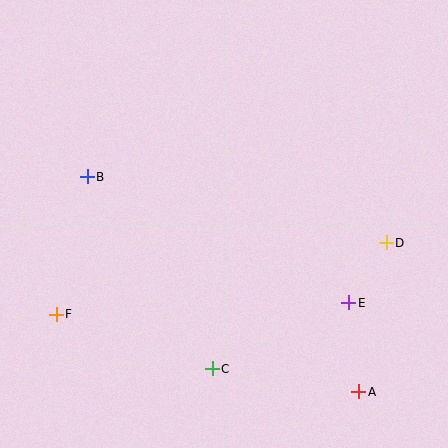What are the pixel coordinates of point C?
Point C is at (212, 369).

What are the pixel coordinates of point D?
Point D is at (386, 243).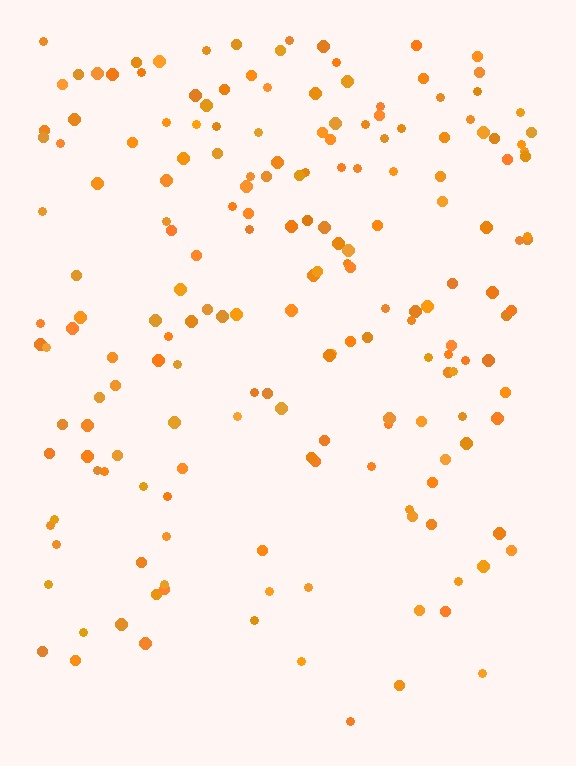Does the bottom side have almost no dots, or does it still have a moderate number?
Still a moderate number, just noticeably fewer than the top.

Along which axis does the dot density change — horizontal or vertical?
Vertical.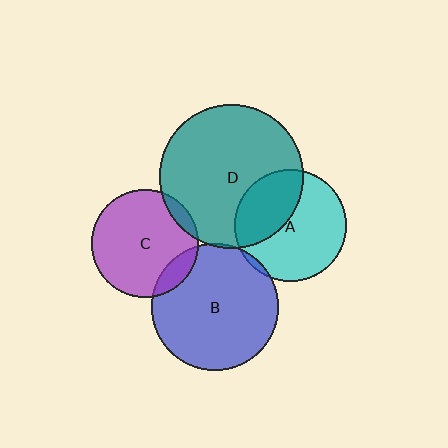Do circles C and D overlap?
Yes.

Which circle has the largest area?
Circle D (teal).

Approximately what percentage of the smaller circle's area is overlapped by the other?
Approximately 10%.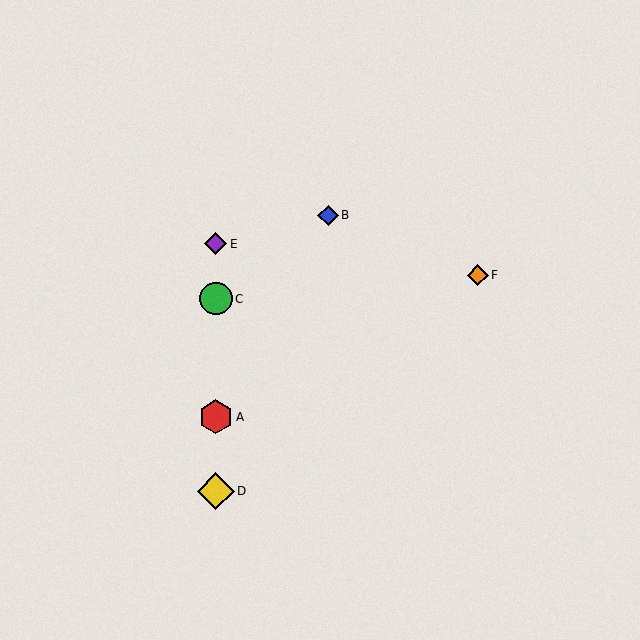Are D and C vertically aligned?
Yes, both are at x≈216.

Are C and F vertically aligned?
No, C is at x≈216 and F is at x≈478.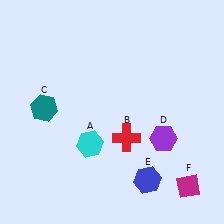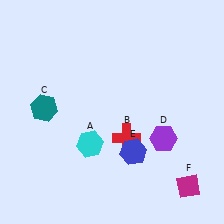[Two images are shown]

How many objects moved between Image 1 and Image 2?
1 object moved between the two images.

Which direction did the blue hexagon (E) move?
The blue hexagon (E) moved up.